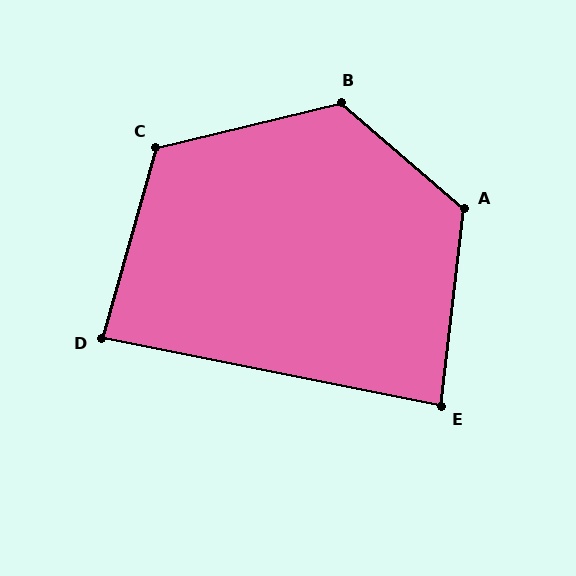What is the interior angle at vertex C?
Approximately 119 degrees (obtuse).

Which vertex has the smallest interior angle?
E, at approximately 85 degrees.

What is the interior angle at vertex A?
Approximately 124 degrees (obtuse).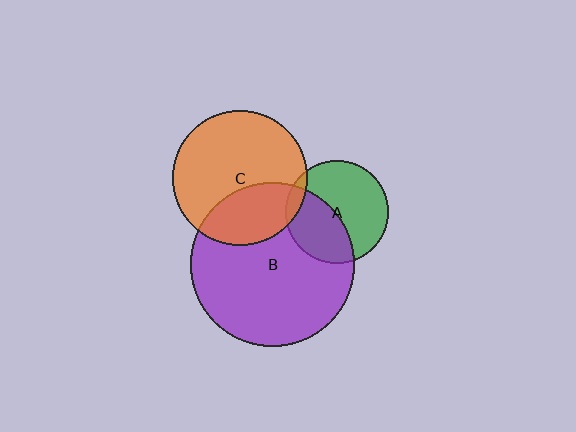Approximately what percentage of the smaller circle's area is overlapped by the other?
Approximately 35%.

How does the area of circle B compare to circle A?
Approximately 2.5 times.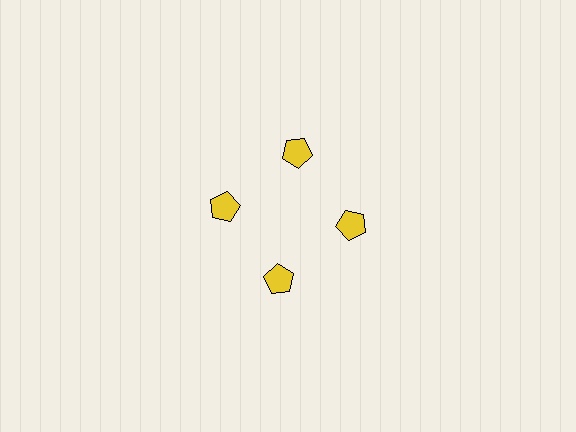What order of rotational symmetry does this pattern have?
This pattern has 4-fold rotational symmetry.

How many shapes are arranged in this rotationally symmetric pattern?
There are 4 shapes, arranged in 4 groups of 1.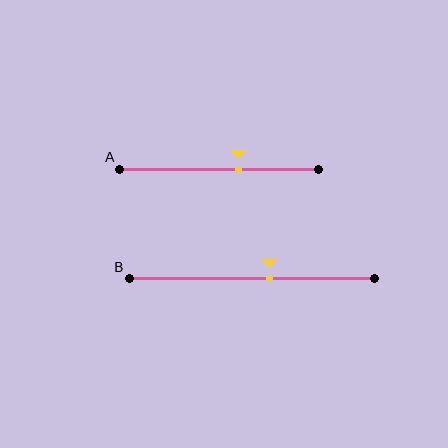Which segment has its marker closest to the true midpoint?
Segment B has its marker closest to the true midpoint.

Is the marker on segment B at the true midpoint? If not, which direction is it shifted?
No, the marker on segment B is shifted to the right by about 7% of the segment length.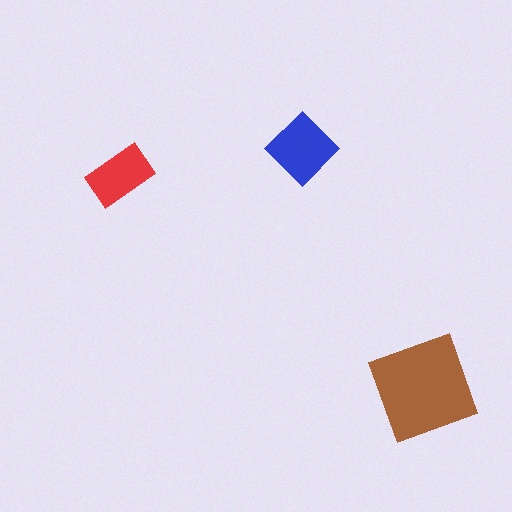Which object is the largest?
The brown square.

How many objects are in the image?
There are 3 objects in the image.